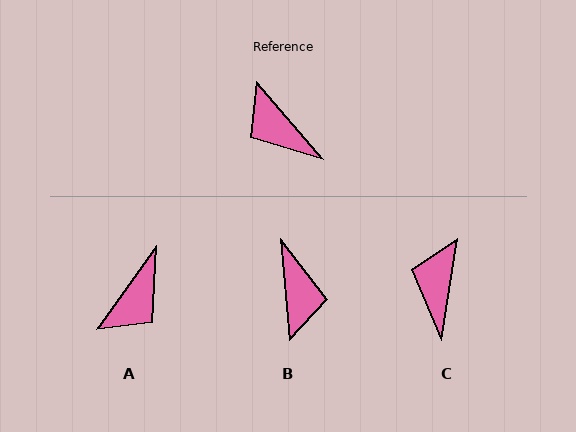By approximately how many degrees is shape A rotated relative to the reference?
Approximately 104 degrees counter-clockwise.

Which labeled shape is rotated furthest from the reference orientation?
B, about 145 degrees away.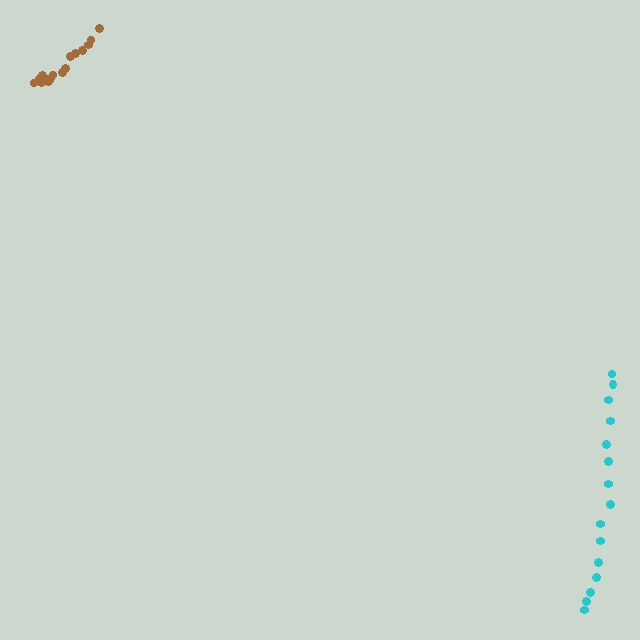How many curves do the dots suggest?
There are 2 distinct paths.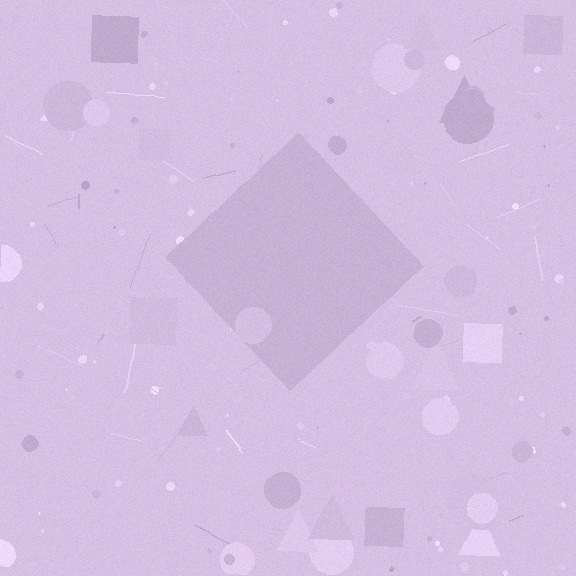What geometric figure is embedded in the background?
A diamond is embedded in the background.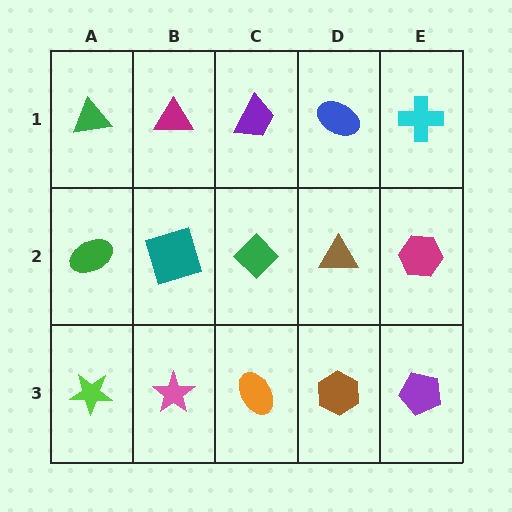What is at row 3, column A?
A lime star.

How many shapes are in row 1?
5 shapes.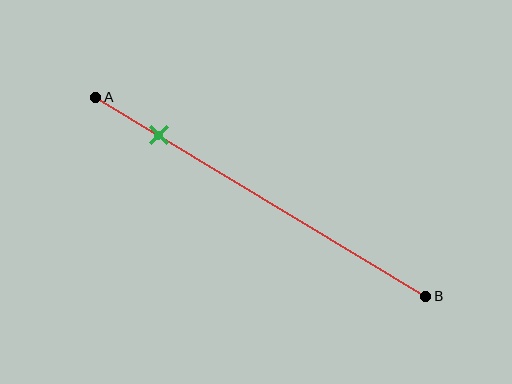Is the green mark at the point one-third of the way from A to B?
No, the mark is at about 20% from A, not at the 33% one-third point.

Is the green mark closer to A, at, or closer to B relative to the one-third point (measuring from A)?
The green mark is closer to point A than the one-third point of segment AB.